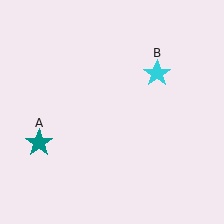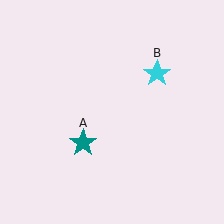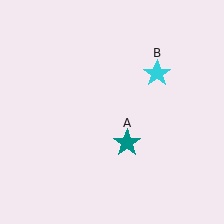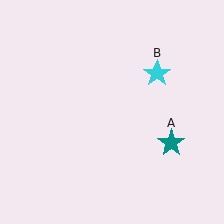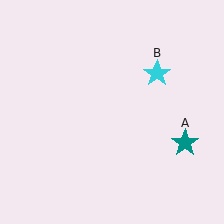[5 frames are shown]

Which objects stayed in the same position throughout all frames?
Cyan star (object B) remained stationary.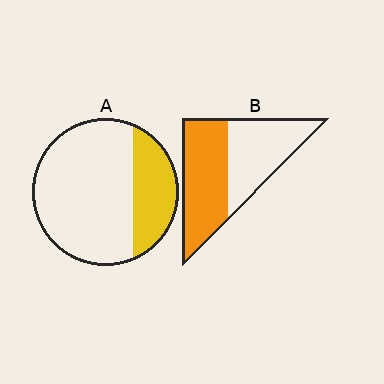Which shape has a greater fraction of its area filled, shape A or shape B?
Shape B.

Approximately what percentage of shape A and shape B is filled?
A is approximately 25% and B is approximately 55%.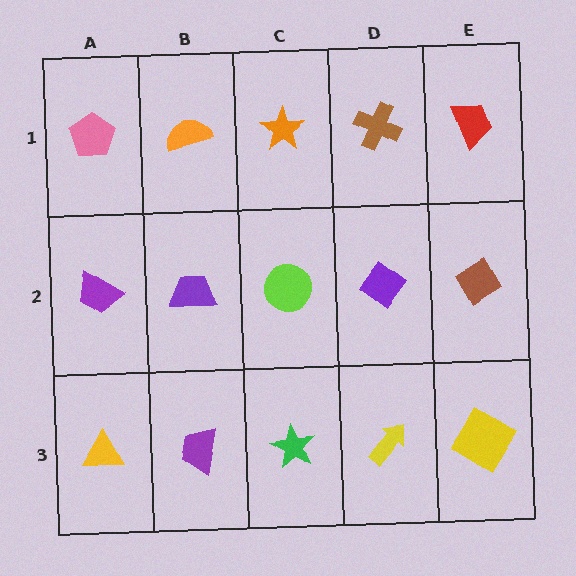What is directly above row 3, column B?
A purple trapezoid.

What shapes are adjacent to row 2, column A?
A pink pentagon (row 1, column A), a yellow triangle (row 3, column A), a purple trapezoid (row 2, column B).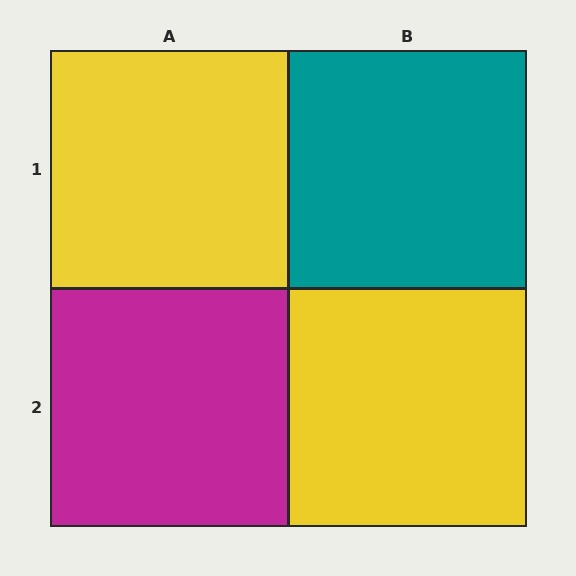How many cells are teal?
1 cell is teal.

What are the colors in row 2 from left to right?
Magenta, yellow.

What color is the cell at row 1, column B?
Teal.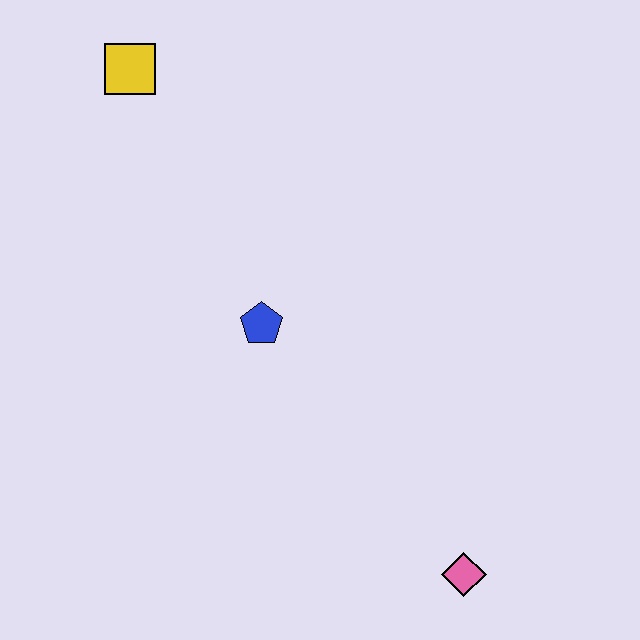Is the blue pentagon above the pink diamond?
Yes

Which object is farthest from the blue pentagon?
The pink diamond is farthest from the blue pentagon.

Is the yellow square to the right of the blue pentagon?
No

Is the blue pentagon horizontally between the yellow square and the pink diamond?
Yes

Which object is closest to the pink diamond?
The blue pentagon is closest to the pink diamond.